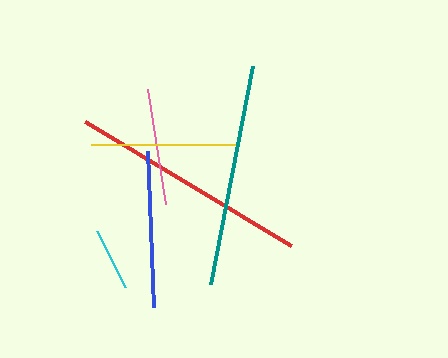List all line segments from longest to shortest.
From longest to shortest: red, teal, blue, yellow, pink, cyan.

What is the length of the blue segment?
The blue segment is approximately 156 pixels long.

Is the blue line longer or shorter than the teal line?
The teal line is longer than the blue line.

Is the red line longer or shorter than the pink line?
The red line is longer than the pink line.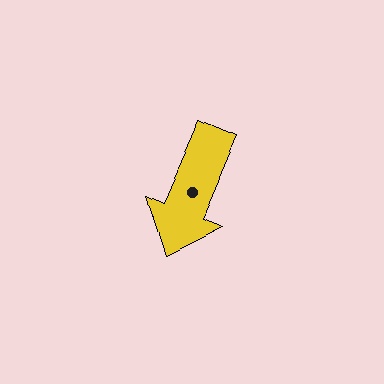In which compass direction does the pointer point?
Southwest.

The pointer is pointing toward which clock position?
Roughly 7 o'clock.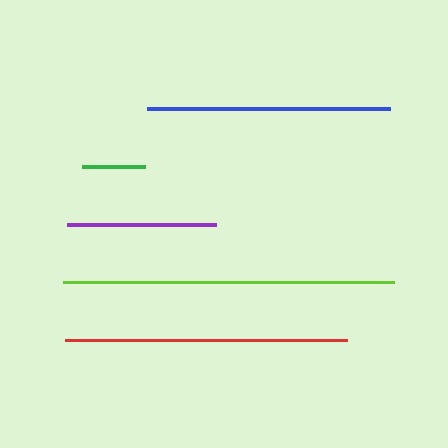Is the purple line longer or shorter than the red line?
The red line is longer than the purple line.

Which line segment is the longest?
The lime line is the longest at approximately 331 pixels.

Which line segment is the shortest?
The green line is the shortest at approximately 63 pixels.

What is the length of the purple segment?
The purple segment is approximately 149 pixels long.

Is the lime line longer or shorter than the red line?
The lime line is longer than the red line.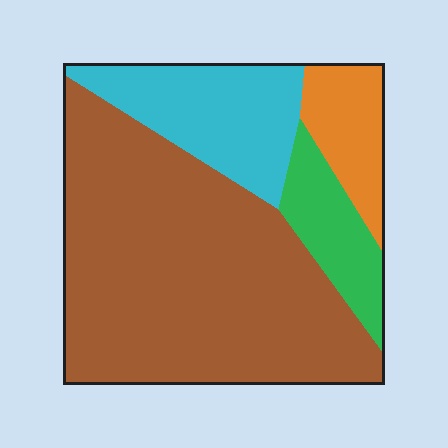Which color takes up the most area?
Brown, at roughly 60%.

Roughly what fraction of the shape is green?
Green covers around 10% of the shape.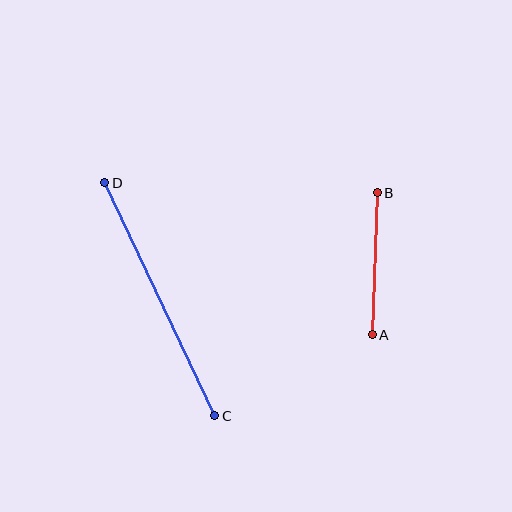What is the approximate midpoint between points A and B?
The midpoint is at approximately (375, 264) pixels.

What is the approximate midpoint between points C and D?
The midpoint is at approximately (160, 299) pixels.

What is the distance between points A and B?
The distance is approximately 142 pixels.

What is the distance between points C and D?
The distance is approximately 257 pixels.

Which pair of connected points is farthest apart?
Points C and D are farthest apart.